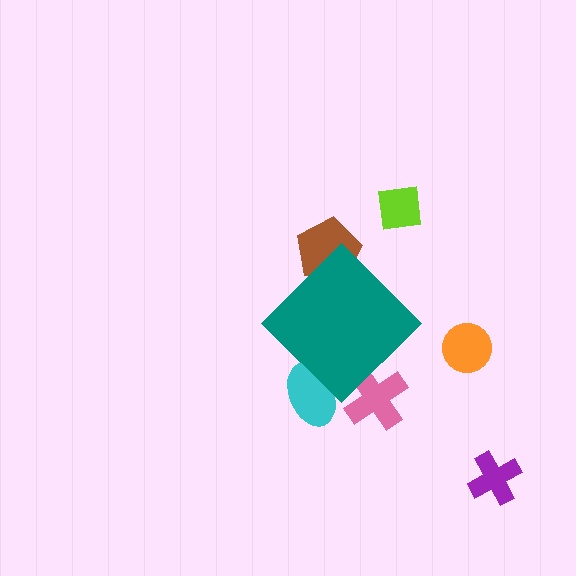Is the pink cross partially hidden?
Yes, the pink cross is partially hidden behind the teal diamond.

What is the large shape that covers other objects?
A teal diamond.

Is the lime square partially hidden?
No, the lime square is fully visible.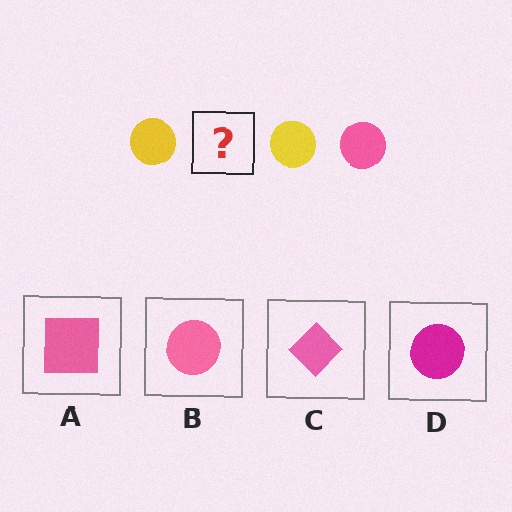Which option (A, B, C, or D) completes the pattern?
B.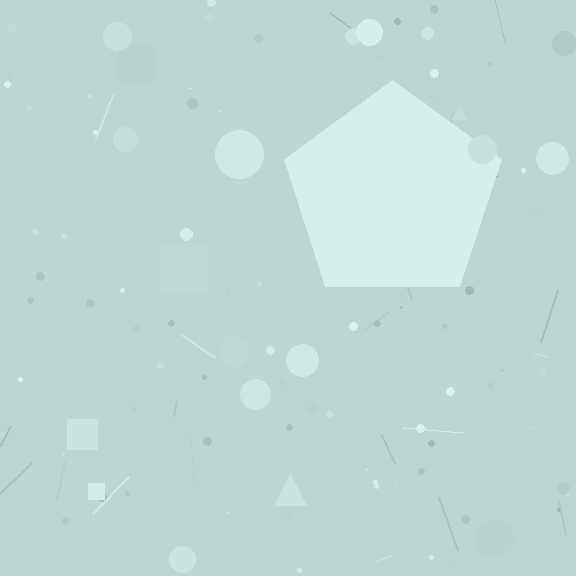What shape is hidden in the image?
A pentagon is hidden in the image.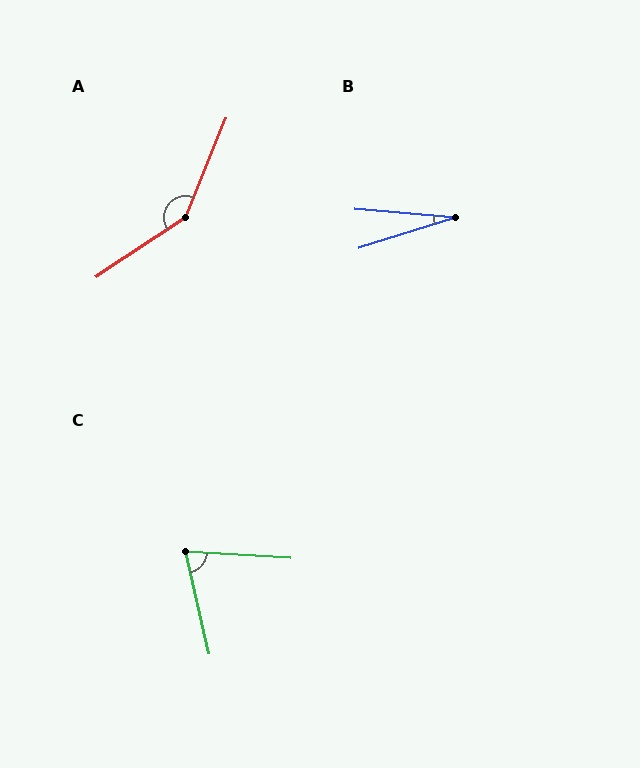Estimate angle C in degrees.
Approximately 74 degrees.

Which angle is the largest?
A, at approximately 146 degrees.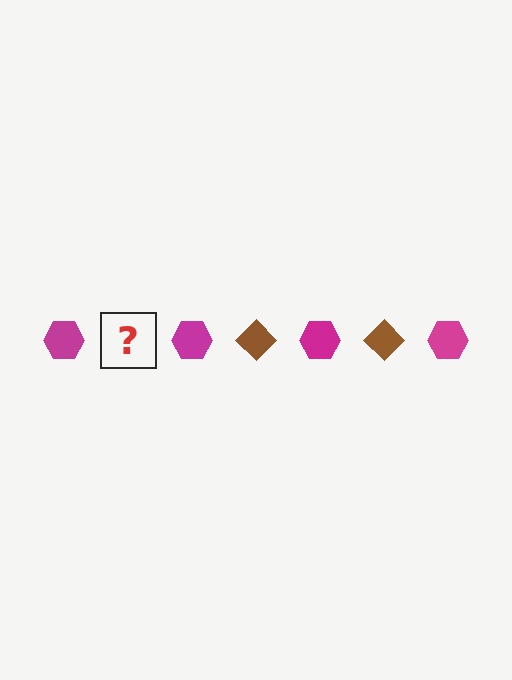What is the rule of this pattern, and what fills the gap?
The rule is that the pattern alternates between magenta hexagon and brown diamond. The gap should be filled with a brown diamond.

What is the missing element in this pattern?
The missing element is a brown diamond.